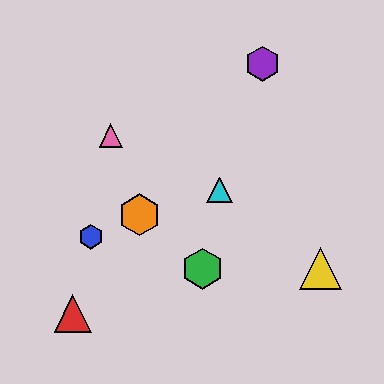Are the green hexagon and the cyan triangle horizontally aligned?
No, the green hexagon is at y≈269 and the cyan triangle is at y≈190.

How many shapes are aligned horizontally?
2 shapes (the green hexagon, the yellow triangle) are aligned horizontally.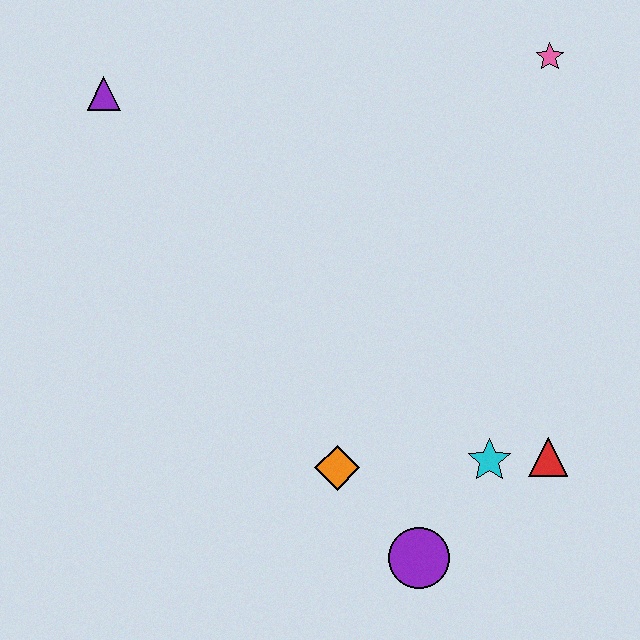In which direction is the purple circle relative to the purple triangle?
The purple circle is below the purple triangle.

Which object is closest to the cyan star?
The red triangle is closest to the cyan star.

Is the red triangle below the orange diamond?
No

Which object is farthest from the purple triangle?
The red triangle is farthest from the purple triangle.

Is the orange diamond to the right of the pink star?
No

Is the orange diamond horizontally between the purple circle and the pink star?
No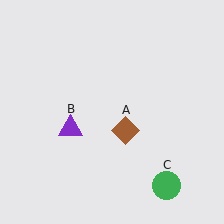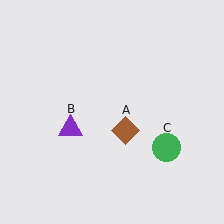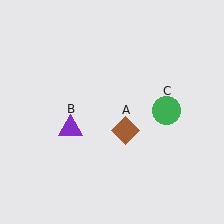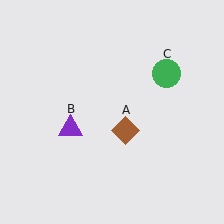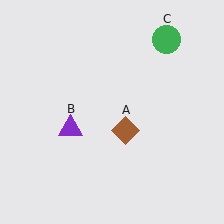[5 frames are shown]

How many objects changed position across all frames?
1 object changed position: green circle (object C).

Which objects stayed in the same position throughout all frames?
Brown diamond (object A) and purple triangle (object B) remained stationary.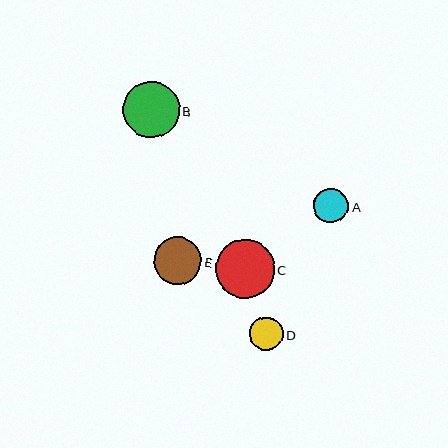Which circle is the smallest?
Circle D is the smallest with a size of approximately 33 pixels.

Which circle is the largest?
Circle C is the largest with a size of approximately 58 pixels.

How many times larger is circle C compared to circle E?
Circle C is approximately 1.2 times the size of circle E.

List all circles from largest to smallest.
From largest to smallest: C, B, E, A, D.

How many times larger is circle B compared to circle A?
Circle B is approximately 1.6 times the size of circle A.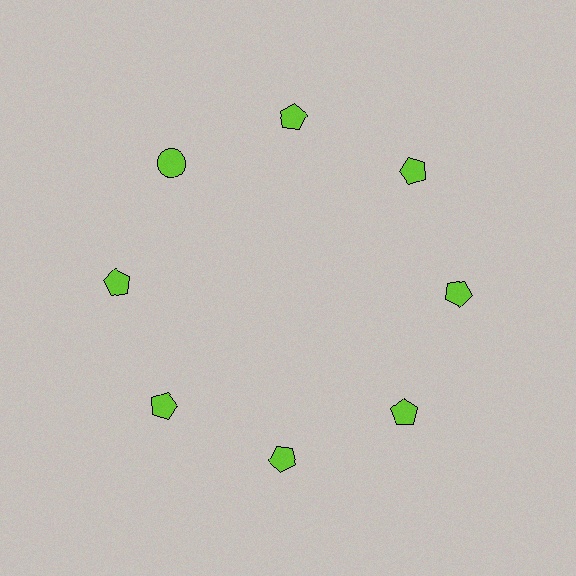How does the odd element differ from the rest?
It has a different shape: circle instead of pentagon.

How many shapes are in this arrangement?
There are 8 shapes arranged in a ring pattern.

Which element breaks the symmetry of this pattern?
The lime circle at roughly the 10 o'clock position breaks the symmetry. All other shapes are lime pentagons.